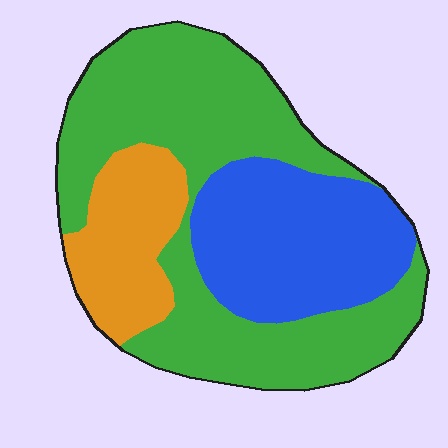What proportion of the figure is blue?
Blue covers 29% of the figure.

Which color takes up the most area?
Green, at roughly 55%.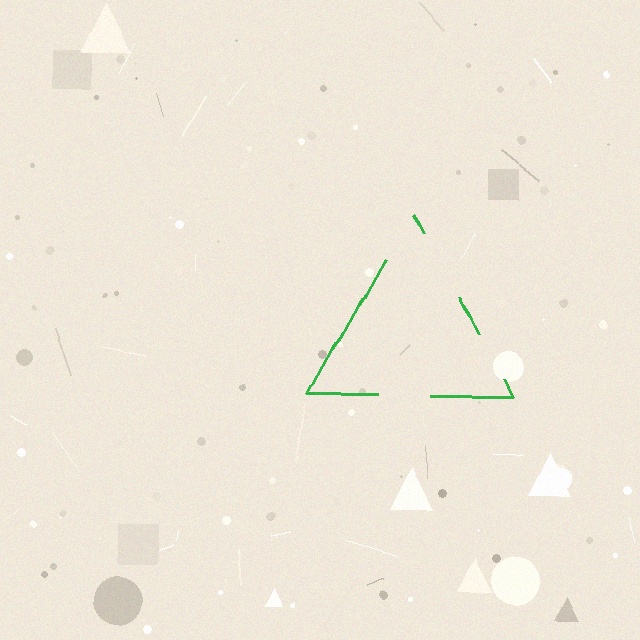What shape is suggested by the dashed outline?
The dashed outline suggests a triangle.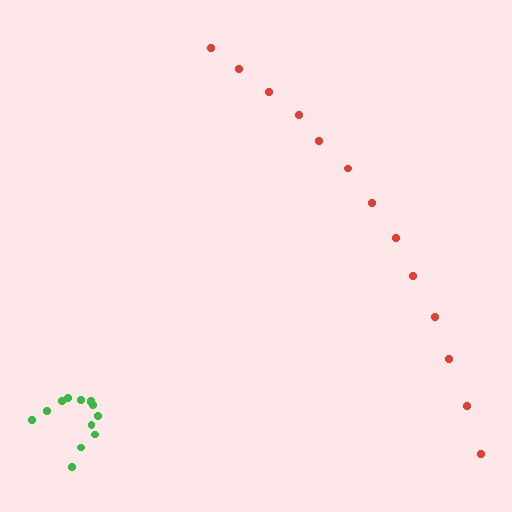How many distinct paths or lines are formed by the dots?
There are 2 distinct paths.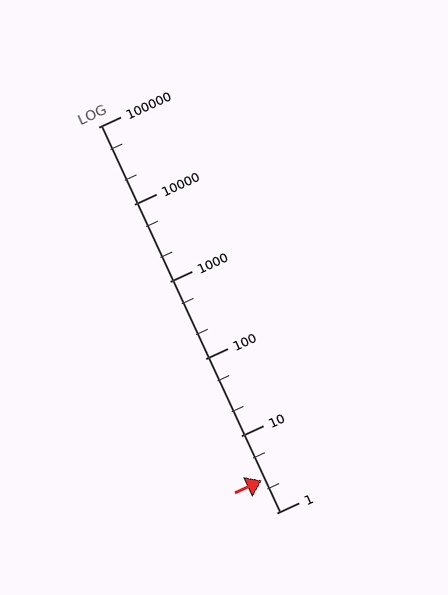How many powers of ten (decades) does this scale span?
The scale spans 5 decades, from 1 to 100000.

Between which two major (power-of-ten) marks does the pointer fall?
The pointer is between 1 and 10.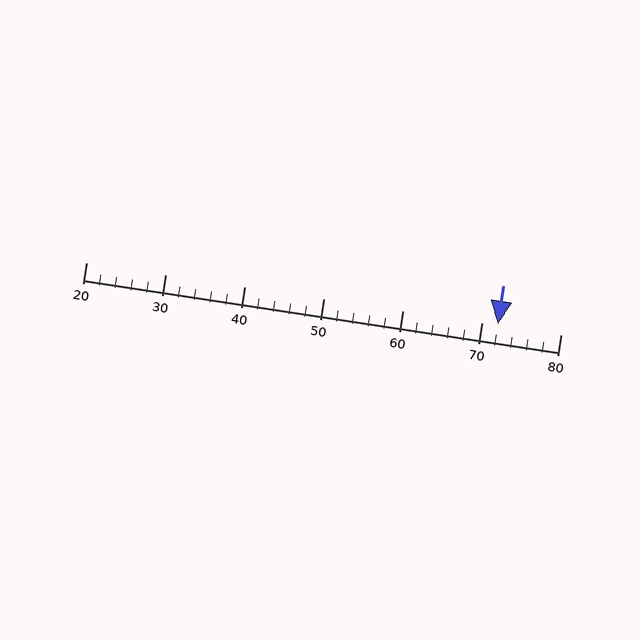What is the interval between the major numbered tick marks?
The major tick marks are spaced 10 units apart.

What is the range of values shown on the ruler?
The ruler shows values from 20 to 80.